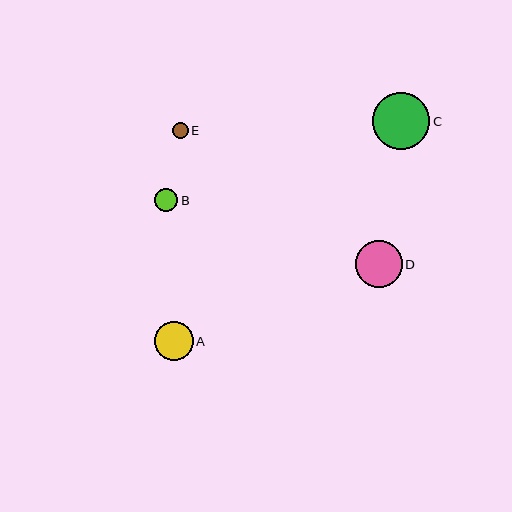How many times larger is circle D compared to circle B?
Circle D is approximately 2.0 times the size of circle B.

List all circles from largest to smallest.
From largest to smallest: C, D, A, B, E.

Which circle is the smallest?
Circle E is the smallest with a size of approximately 16 pixels.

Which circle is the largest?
Circle C is the largest with a size of approximately 57 pixels.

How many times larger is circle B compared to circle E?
Circle B is approximately 1.5 times the size of circle E.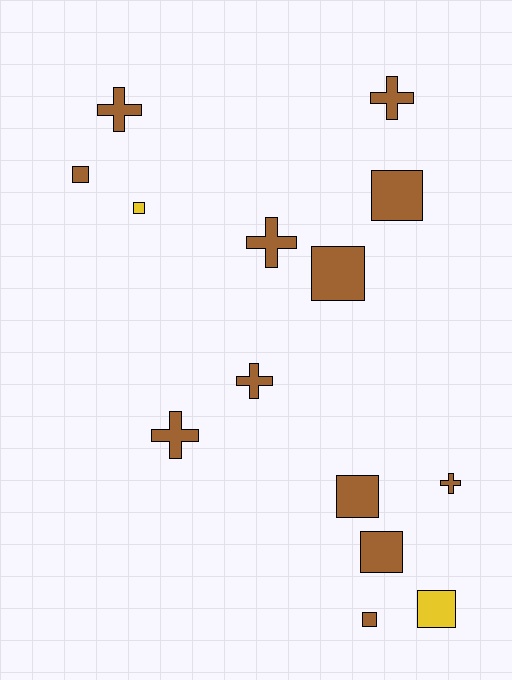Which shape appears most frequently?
Square, with 8 objects.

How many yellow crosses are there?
There are no yellow crosses.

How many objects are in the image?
There are 14 objects.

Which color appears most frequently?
Brown, with 12 objects.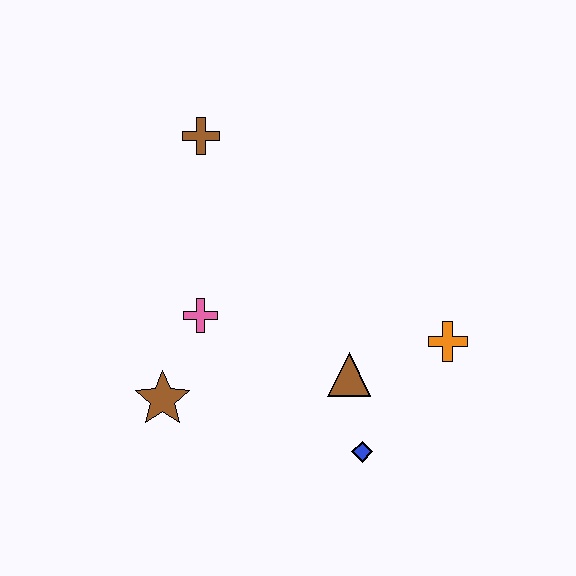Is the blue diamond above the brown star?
No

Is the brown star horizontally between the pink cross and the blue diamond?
No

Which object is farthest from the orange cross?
The brown cross is farthest from the orange cross.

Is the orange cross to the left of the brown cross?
No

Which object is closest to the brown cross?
The pink cross is closest to the brown cross.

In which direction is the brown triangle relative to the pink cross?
The brown triangle is to the right of the pink cross.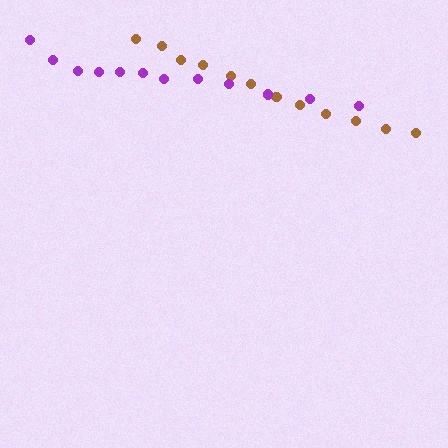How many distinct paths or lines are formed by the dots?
There are 2 distinct paths.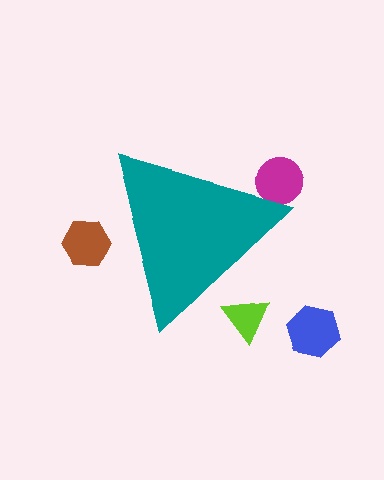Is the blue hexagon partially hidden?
No, the blue hexagon is fully visible.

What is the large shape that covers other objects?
A teal triangle.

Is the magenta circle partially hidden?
Yes, the magenta circle is partially hidden behind the teal triangle.